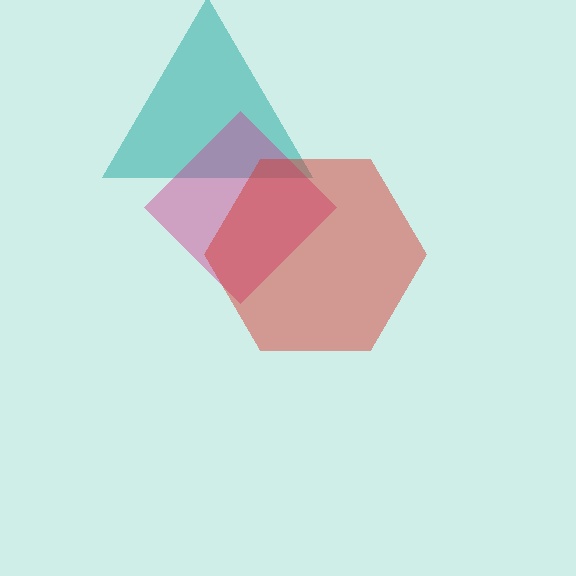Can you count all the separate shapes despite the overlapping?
Yes, there are 3 separate shapes.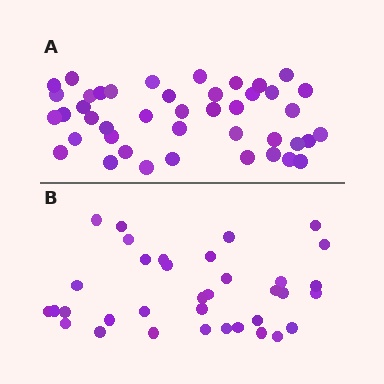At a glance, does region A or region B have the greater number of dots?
Region A (the top region) has more dots.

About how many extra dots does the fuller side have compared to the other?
Region A has roughly 8 or so more dots than region B.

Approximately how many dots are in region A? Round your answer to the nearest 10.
About 40 dots. (The exact count is 43, which rounds to 40.)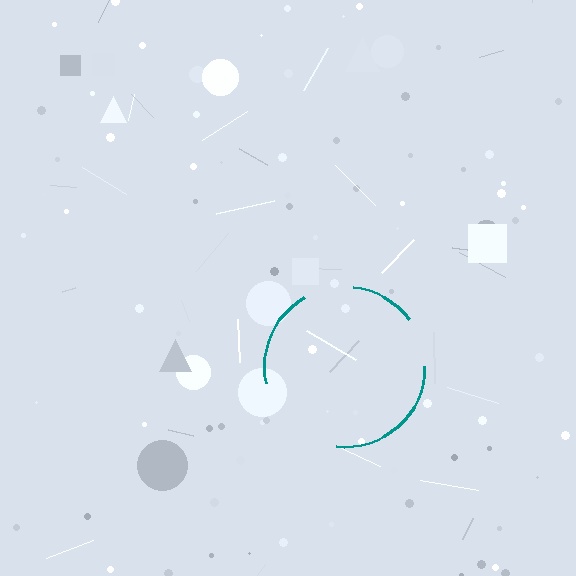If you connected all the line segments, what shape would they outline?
They would outline a circle.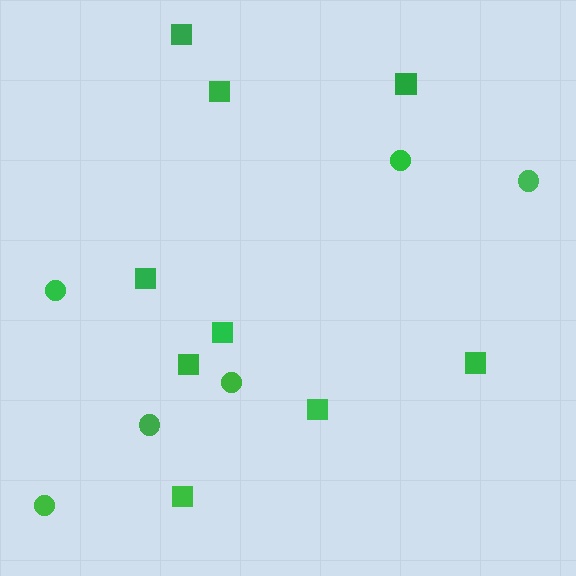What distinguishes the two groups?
There are 2 groups: one group of circles (6) and one group of squares (9).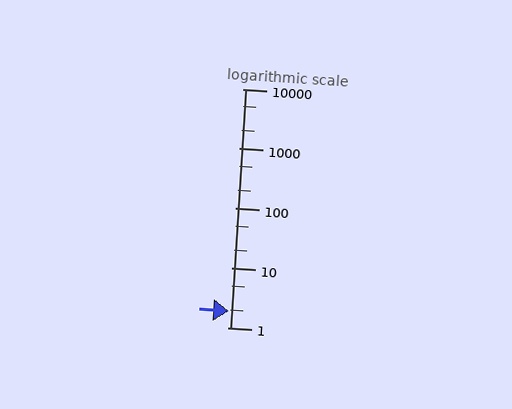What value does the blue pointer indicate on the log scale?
The pointer indicates approximately 1.9.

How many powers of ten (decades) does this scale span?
The scale spans 4 decades, from 1 to 10000.